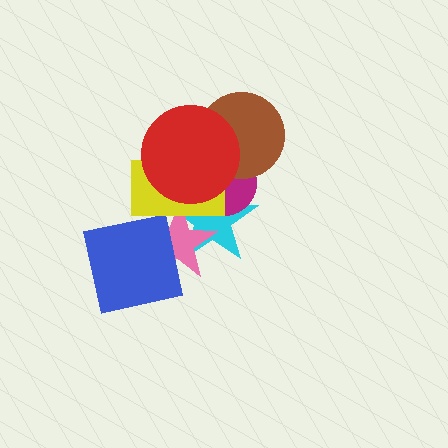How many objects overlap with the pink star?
3 objects overlap with the pink star.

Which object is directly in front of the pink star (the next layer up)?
The blue square is directly in front of the pink star.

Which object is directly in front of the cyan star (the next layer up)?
The magenta circle is directly in front of the cyan star.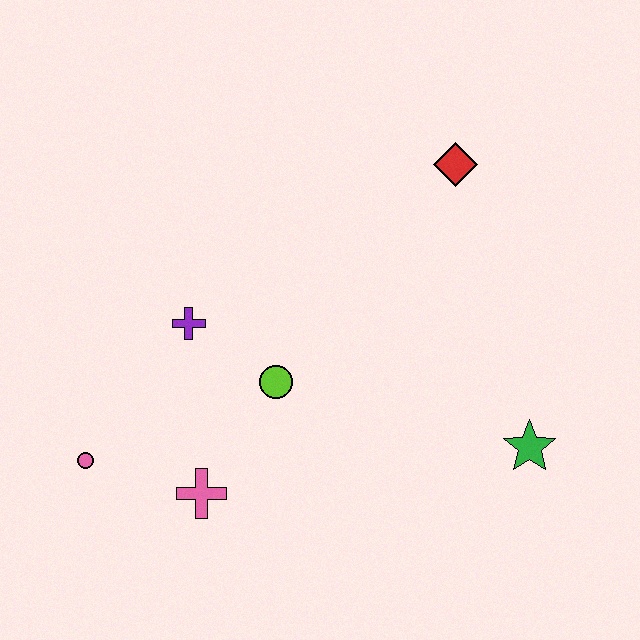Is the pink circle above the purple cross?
No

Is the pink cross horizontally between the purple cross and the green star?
Yes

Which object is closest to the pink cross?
The pink circle is closest to the pink cross.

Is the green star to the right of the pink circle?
Yes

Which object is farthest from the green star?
The pink circle is farthest from the green star.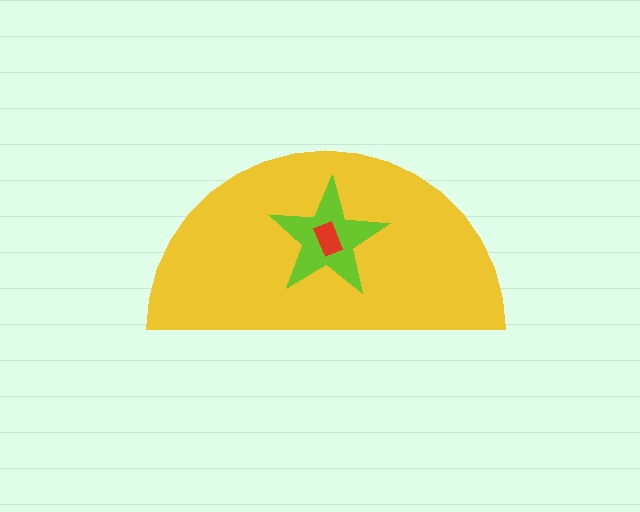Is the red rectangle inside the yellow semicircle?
Yes.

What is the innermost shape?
The red rectangle.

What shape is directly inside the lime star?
The red rectangle.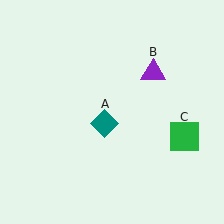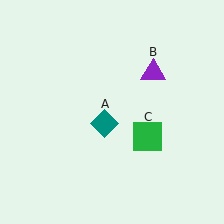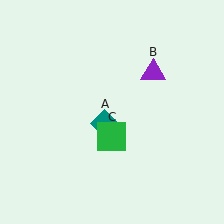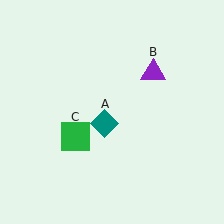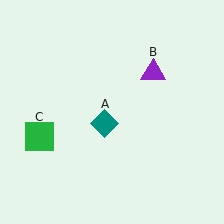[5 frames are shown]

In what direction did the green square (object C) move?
The green square (object C) moved left.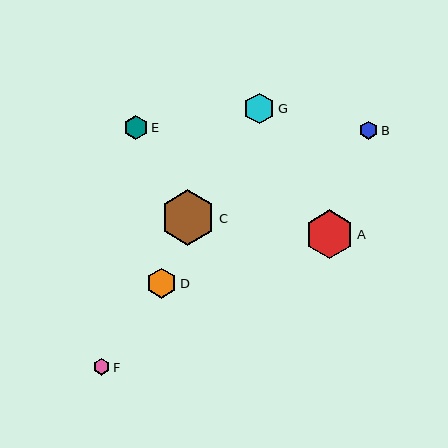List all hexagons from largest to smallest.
From largest to smallest: C, A, G, D, E, B, F.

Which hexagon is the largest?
Hexagon C is the largest with a size of approximately 55 pixels.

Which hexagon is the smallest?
Hexagon F is the smallest with a size of approximately 16 pixels.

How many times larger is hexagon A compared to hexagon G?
Hexagon A is approximately 1.6 times the size of hexagon G.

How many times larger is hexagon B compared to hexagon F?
Hexagon B is approximately 1.1 times the size of hexagon F.